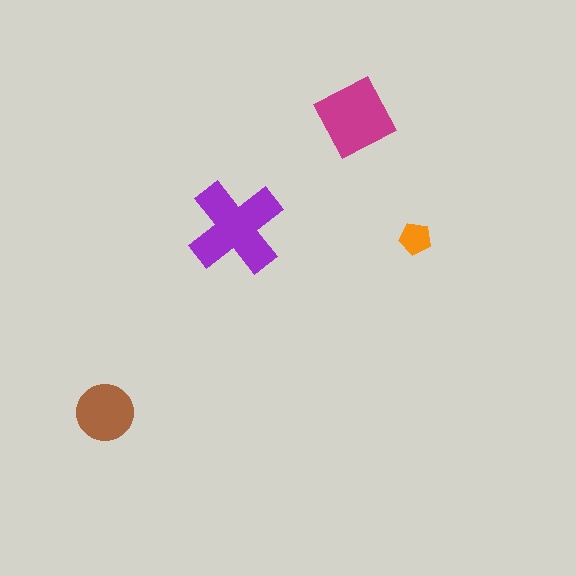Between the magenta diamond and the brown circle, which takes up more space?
The magenta diamond.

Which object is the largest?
The purple cross.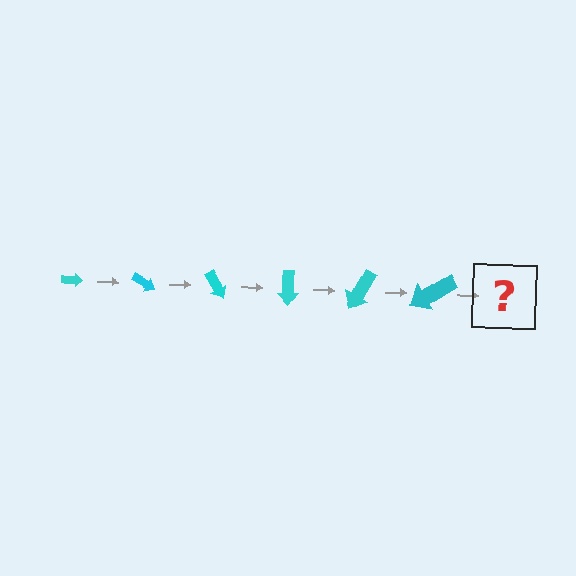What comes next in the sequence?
The next element should be an arrow, larger than the previous one and rotated 180 degrees from the start.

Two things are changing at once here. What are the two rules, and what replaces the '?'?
The two rules are that the arrow grows larger each step and it rotates 30 degrees each step. The '?' should be an arrow, larger than the previous one and rotated 180 degrees from the start.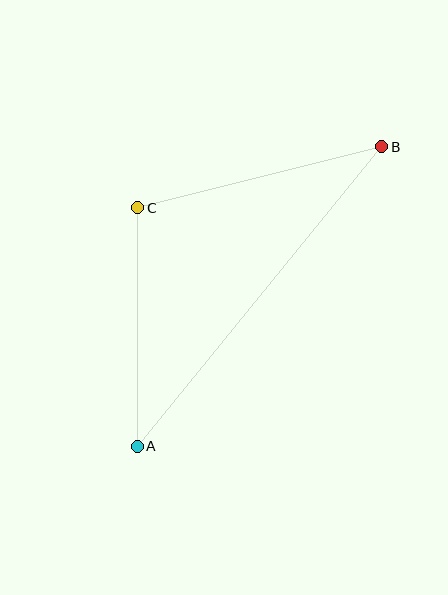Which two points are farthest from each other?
Points A and B are farthest from each other.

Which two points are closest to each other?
Points A and C are closest to each other.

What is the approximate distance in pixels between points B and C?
The distance between B and C is approximately 252 pixels.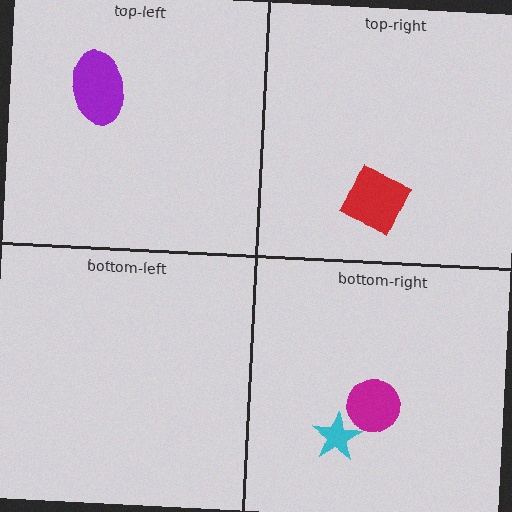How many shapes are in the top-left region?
1.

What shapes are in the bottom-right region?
The cyan star, the magenta circle.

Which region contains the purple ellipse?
The top-left region.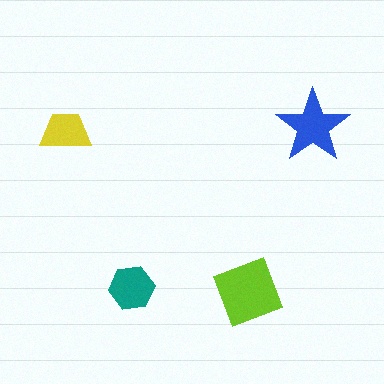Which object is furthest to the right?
The blue star is rightmost.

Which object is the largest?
The lime square.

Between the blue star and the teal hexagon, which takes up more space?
The blue star.